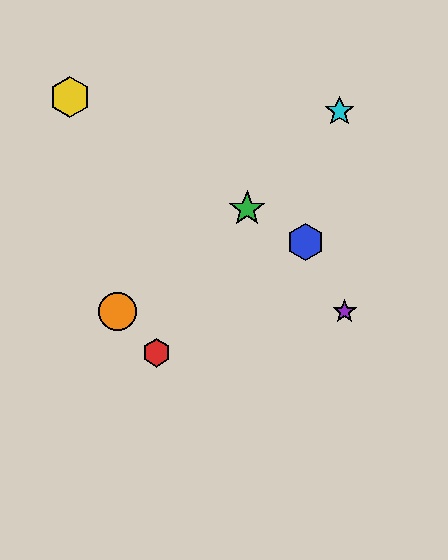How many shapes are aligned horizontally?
2 shapes (the purple star, the orange circle) are aligned horizontally.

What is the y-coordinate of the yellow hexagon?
The yellow hexagon is at y≈97.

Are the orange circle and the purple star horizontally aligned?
Yes, both are at y≈311.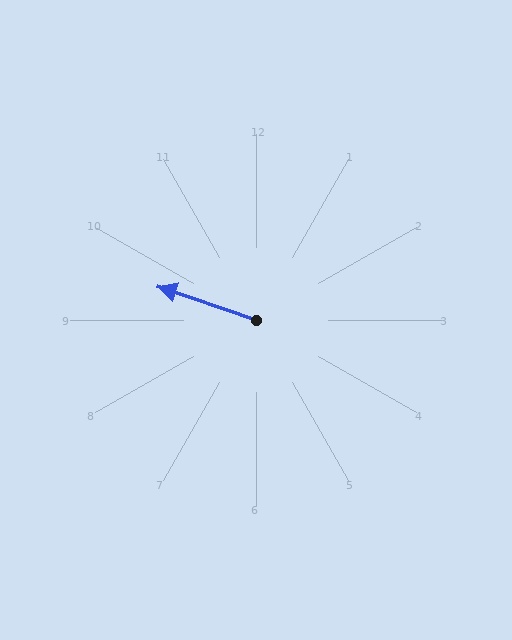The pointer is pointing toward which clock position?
Roughly 10 o'clock.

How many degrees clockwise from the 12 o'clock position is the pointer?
Approximately 289 degrees.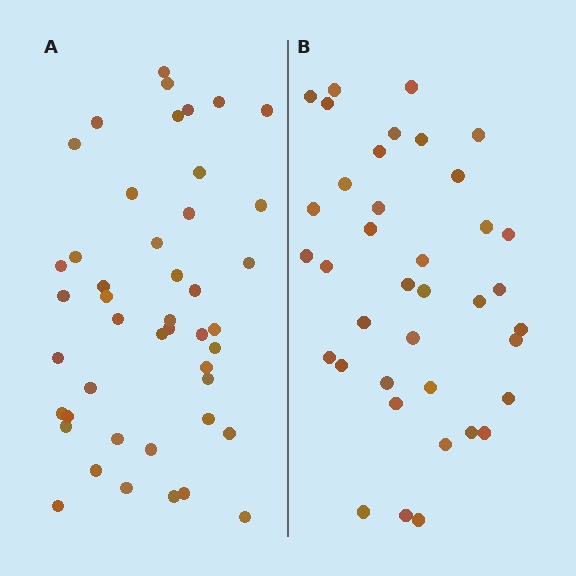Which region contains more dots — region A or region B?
Region A (the left region) has more dots.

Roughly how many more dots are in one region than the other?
Region A has roughly 8 or so more dots than region B.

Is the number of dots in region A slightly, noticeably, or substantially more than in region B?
Region A has only slightly more — the two regions are fairly close. The ratio is roughly 1.2 to 1.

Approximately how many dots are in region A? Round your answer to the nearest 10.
About 40 dots. (The exact count is 45, which rounds to 40.)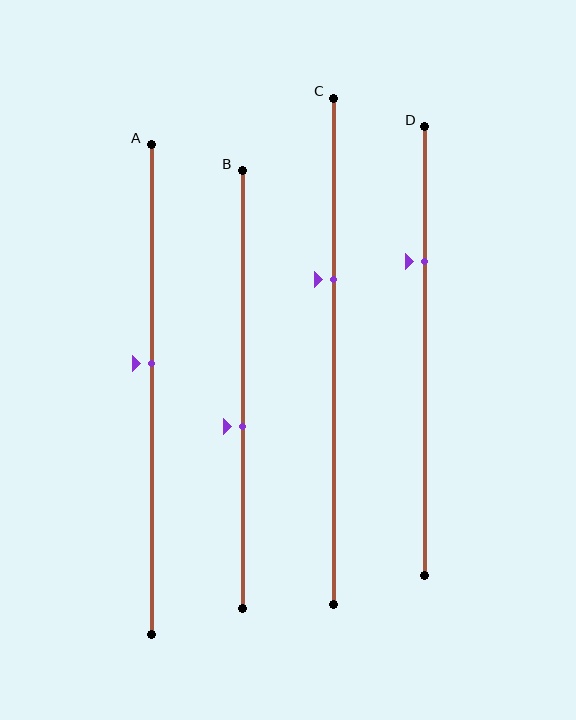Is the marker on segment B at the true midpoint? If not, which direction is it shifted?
No, the marker on segment B is shifted downward by about 8% of the segment length.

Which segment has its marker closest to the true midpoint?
Segment A has its marker closest to the true midpoint.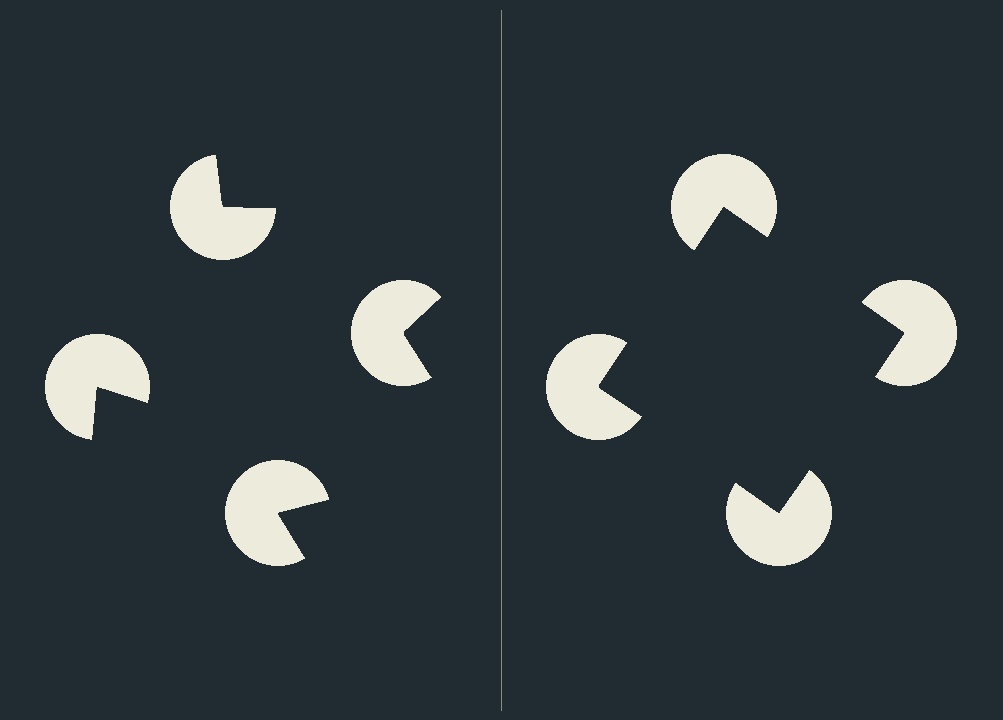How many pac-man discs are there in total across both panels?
8 — 4 on each side.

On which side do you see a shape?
An illusory square appears on the right side. On the left side the wedge cuts are rotated, so no coherent shape forms.